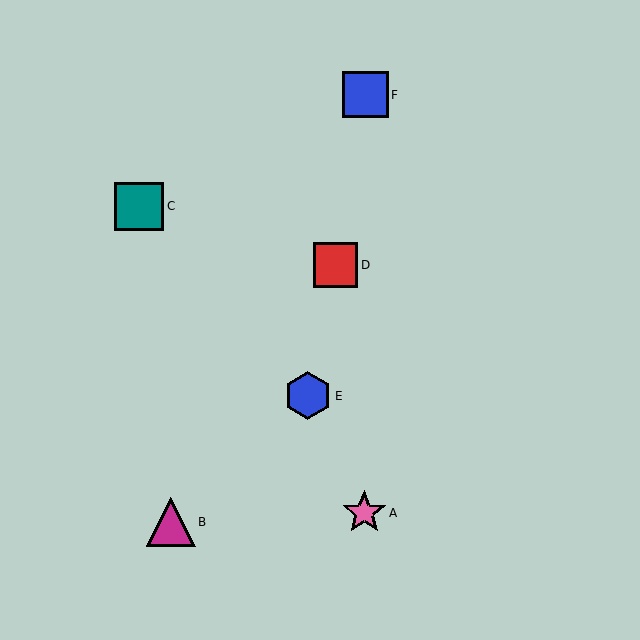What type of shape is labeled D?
Shape D is a red square.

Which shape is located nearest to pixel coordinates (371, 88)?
The blue square (labeled F) at (365, 95) is nearest to that location.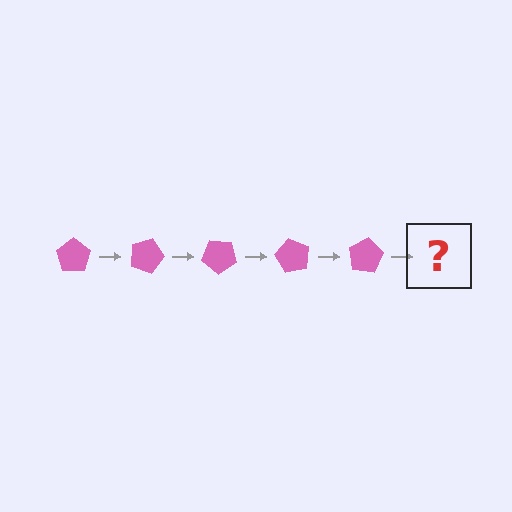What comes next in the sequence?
The next element should be a pink pentagon rotated 100 degrees.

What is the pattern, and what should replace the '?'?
The pattern is that the pentagon rotates 20 degrees each step. The '?' should be a pink pentagon rotated 100 degrees.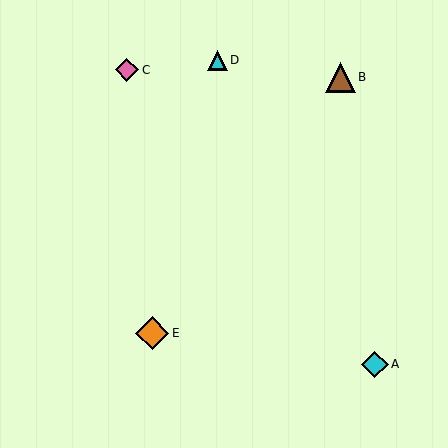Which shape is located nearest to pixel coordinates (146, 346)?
The orange diamond (labeled E) at (152, 333) is nearest to that location.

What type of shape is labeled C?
Shape C is a pink diamond.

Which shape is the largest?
The orange diamond (labeled E) is the largest.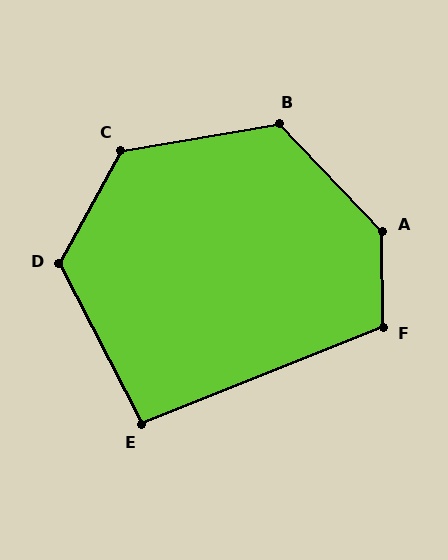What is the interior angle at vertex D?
Approximately 124 degrees (obtuse).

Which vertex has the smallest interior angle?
E, at approximately 96 degrees.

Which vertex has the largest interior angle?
A, at approximately 136 degrees.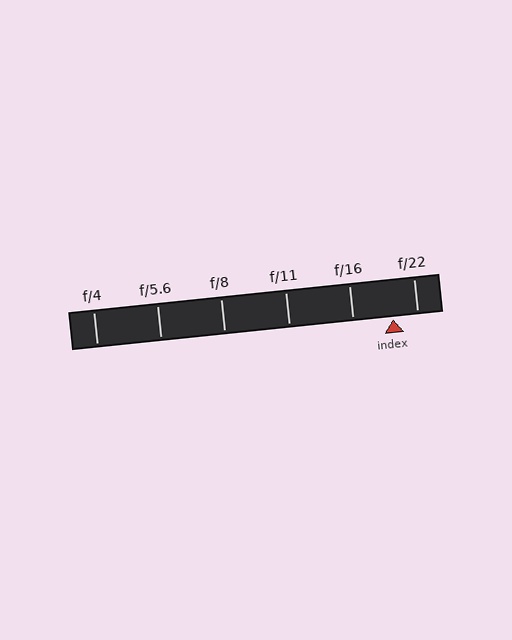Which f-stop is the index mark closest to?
The index mark is closest to f/22.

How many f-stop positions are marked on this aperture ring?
There are 6 f-stop positions marked.